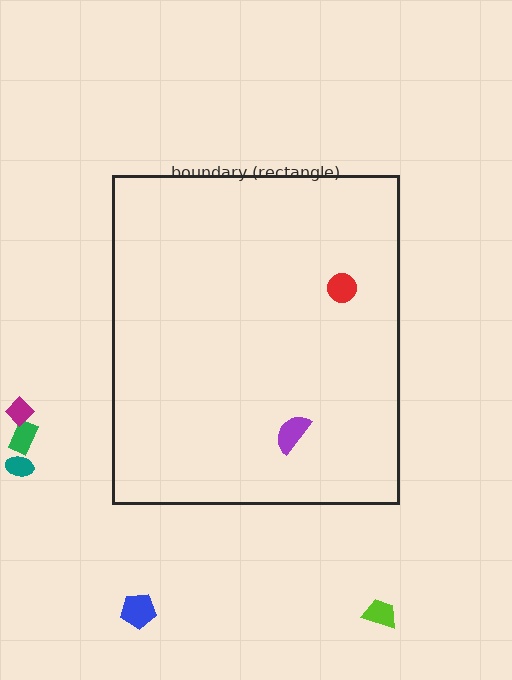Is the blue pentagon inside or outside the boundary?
Outside.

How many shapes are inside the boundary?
2 inside, 5 outside.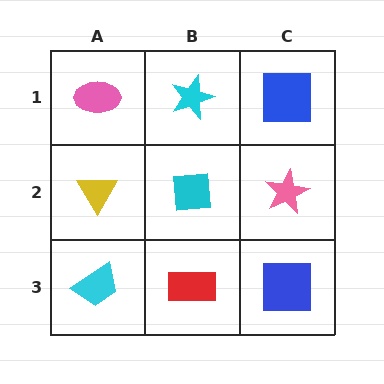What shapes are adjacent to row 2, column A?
A pink ellipse (row 1, column A), a cyan trapezoid (row 3, column A), a cyan square (row 2, column B).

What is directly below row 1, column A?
A yellow triangle.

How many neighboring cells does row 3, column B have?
3.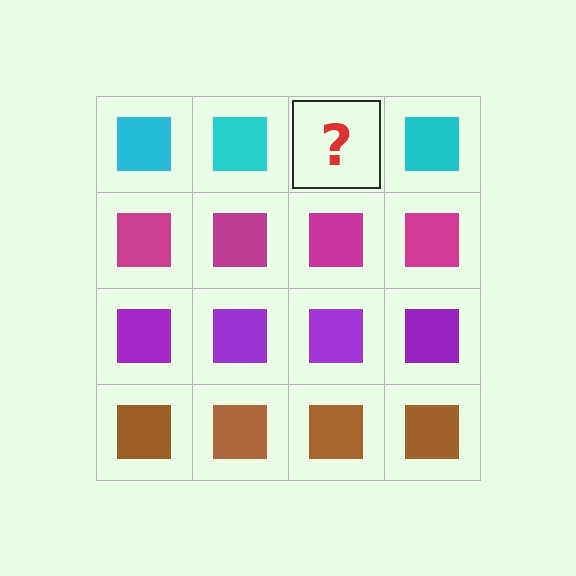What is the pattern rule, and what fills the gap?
The rule is that each row has a consistent color. The gap should be filled with a cyan square.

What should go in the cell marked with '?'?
The missing cell should contain a cyan square.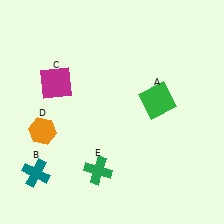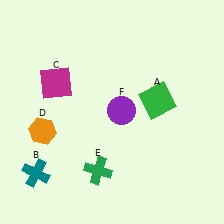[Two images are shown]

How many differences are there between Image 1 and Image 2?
There is 1 difference between the two images.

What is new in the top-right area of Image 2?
A purple circle (F) was added in the top-right area of Image 2.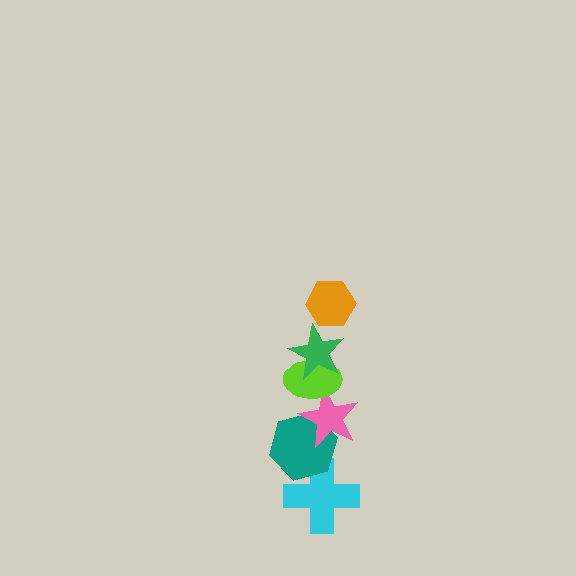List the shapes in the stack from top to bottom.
From top to bottom: the orange hexagon, the green star, the lime ellipse, the pink star, the teal hexagon, the cyan cross.